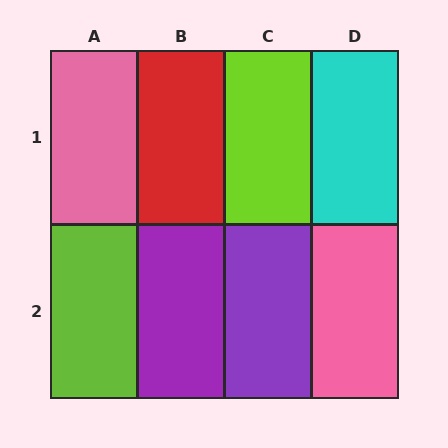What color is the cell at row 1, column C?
Lime.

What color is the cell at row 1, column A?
Pink.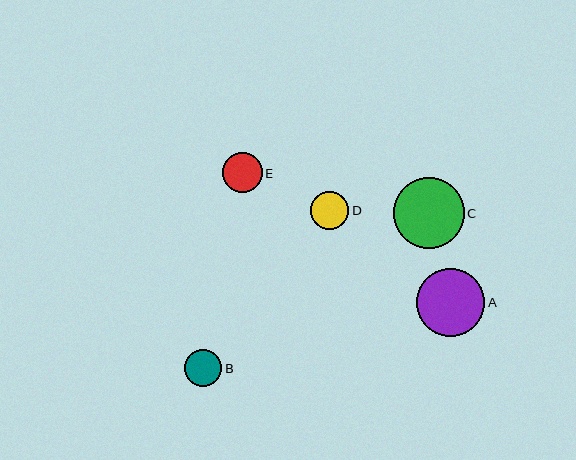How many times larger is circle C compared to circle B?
Circle C is approximately 1.9 times the size of circle B.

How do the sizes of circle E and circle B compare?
Circle E and circle B are approximately the same size.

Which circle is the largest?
Circle C is the largest with a size of approximately 71 pixels.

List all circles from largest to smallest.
From largest to smallest: C, A, E, D, B.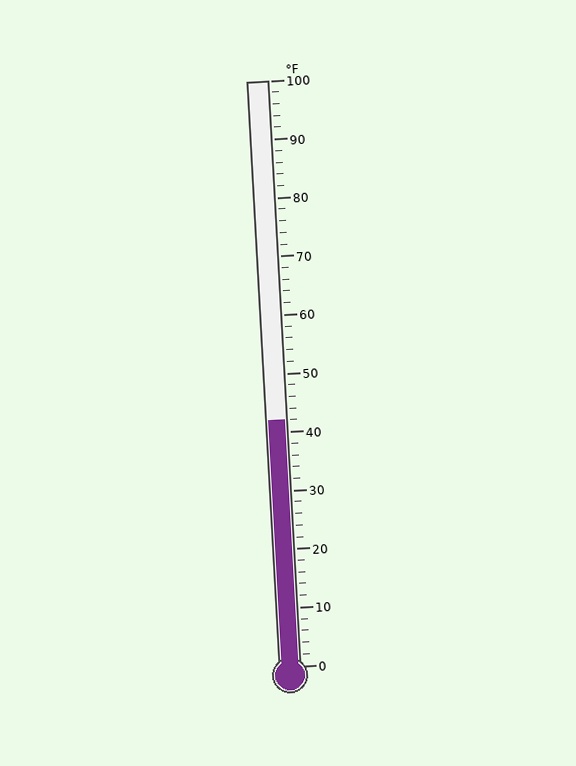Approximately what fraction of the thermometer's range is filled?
The thermometer is filled to approximately 40% of its range.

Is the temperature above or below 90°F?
The temperature is below 90°F.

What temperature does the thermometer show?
The thermometer shows approximately 42°F.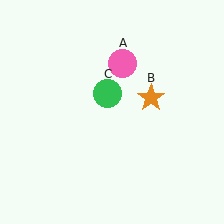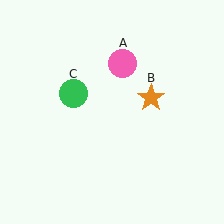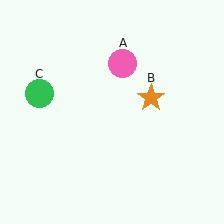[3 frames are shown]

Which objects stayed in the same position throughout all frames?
Pink circle (object A) and orange star (object B) remained stationary.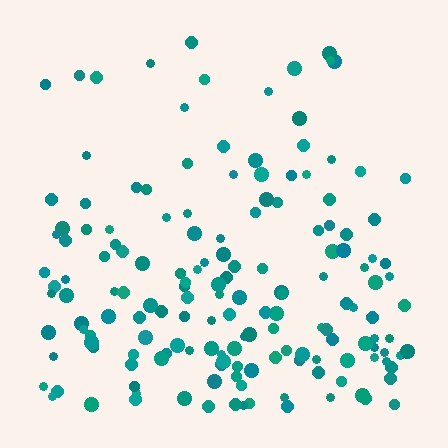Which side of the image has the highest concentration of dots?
The bottom.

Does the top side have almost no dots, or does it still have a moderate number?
Still a moderate number, just noticeably fewer than the bottom.